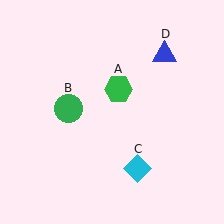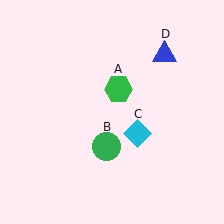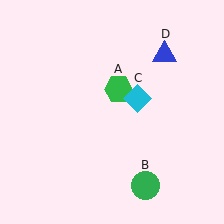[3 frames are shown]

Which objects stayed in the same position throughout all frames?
Green hexagon (object A) and blue triangle (object D) remained stationary.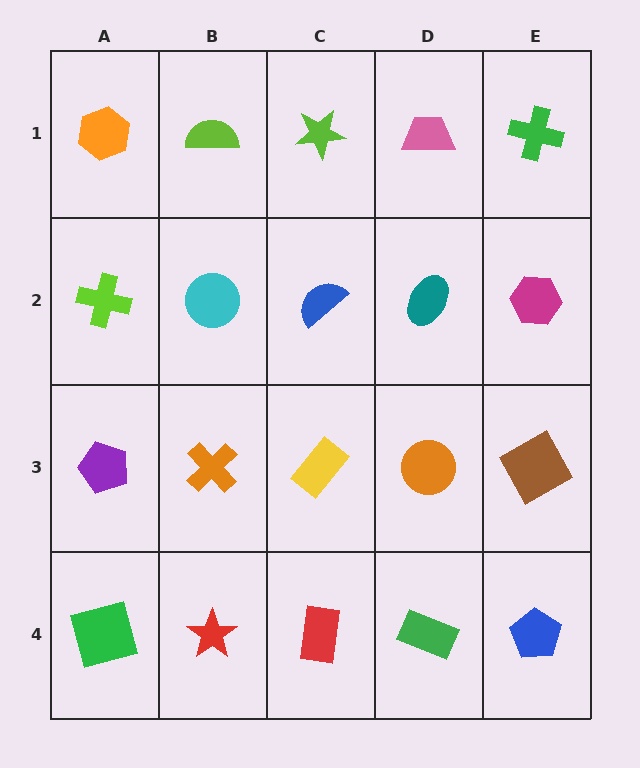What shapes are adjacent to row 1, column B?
A cyan circle (row 2, column B), an orange hexagon (row 1, column A), a lime star (row 1, column C).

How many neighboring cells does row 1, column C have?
3.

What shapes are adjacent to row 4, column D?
An orange circle (row 3, column D), a red rectangle (row 4, column C), a blue pentagon (row 4, column E).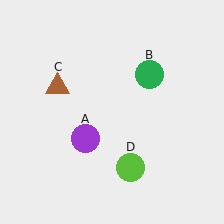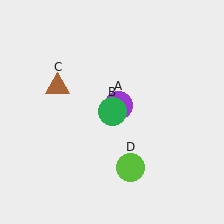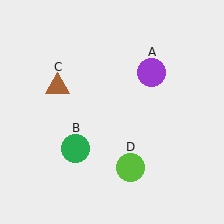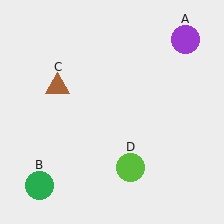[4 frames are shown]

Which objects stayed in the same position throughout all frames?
Brown triangle (object C) and lime circle (object D) remained stationary.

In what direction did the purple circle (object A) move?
The purple circle (object A) moved up and to the right.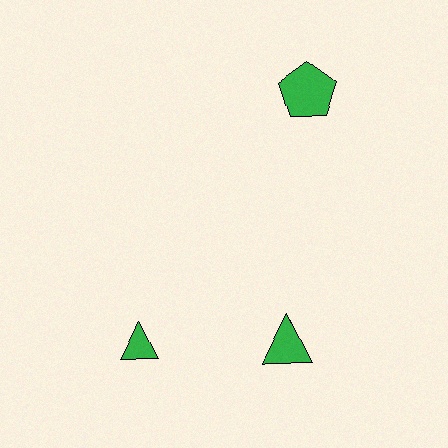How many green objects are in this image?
There are 3 green objects.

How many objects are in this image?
There are 3 objects.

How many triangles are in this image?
There are 2 triangles.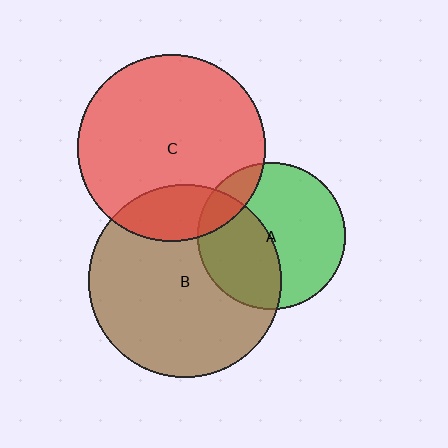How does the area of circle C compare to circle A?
Approximately 1.6 times.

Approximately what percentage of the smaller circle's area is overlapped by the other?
Approximately 40%.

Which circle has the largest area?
Circle B (brown).